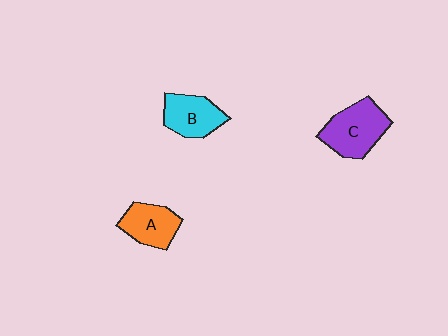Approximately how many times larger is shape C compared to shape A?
Approximately 1.4 times.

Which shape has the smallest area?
Shape A (orange).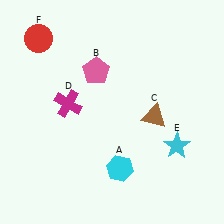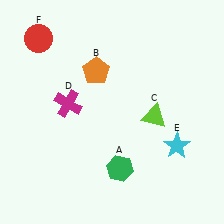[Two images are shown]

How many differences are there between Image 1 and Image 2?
There are 3 differences between the two images.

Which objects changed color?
A changed from cyan to green. B changed from pink to orange. C changed from brown to lime.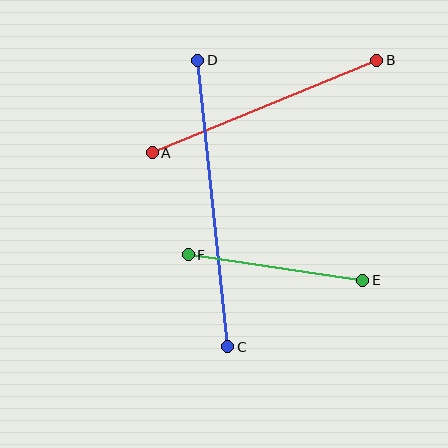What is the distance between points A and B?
The distance is approximately 243 pixels.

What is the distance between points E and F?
The distance is approximately 176 pixels.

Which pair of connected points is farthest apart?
Points C and D are farthest apart.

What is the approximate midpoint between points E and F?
The midpoint is at approximately (276, 268) pixels.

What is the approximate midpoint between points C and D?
The midpoint is at approximately (213, 204) pixels.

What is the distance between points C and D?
The distance is approximately 288 pixels.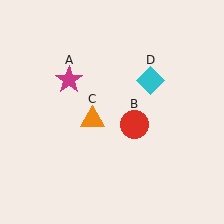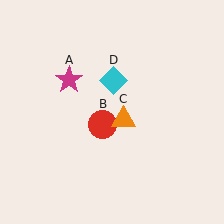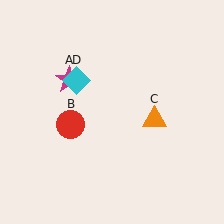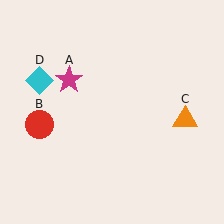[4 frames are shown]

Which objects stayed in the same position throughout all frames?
Magenta star (object A) remained stationary.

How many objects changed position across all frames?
3 objects changed position: red circle (object B), orange triangle (object C), cyan diamond (object D).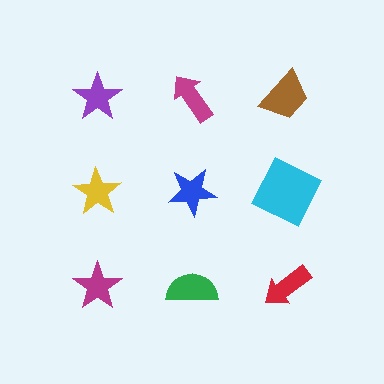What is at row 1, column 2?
A magenta arrow.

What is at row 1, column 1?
A purple star.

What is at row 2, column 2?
A blue star.